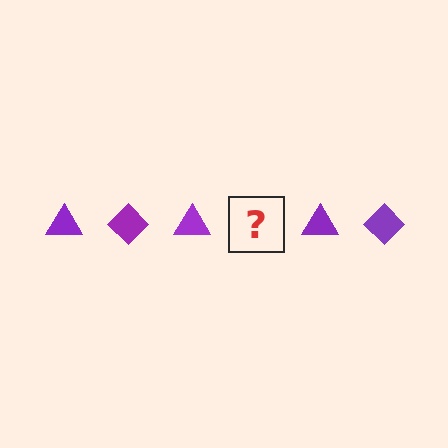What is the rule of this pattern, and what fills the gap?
The rule is that the pattern cycles through triangle, diamond shapes in purple. The gap should be filled with a purple diamond.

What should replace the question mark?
The question mark should be replaced with a purple diamond.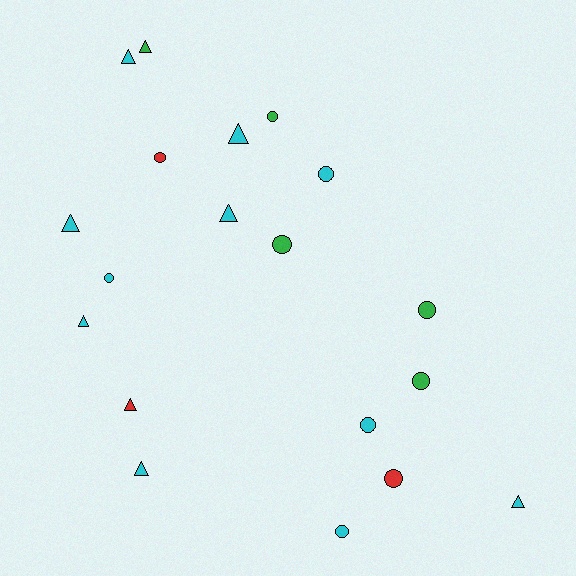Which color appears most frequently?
Cyan, with 11 objects.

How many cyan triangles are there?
There are 7 cyan triangles.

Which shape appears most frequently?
Circle, with 10 objects.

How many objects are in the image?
There are 19 objects.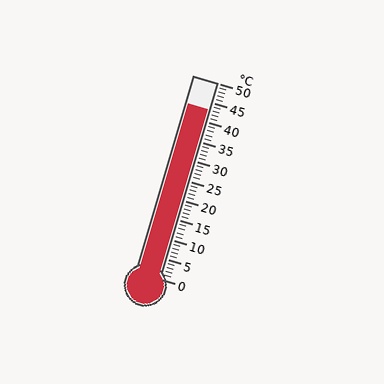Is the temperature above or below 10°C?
The temperature is above 10°C.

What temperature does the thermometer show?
The thermometer shows approximately 43°C.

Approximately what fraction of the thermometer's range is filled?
The thermometer is filled to approximately 85% of its range.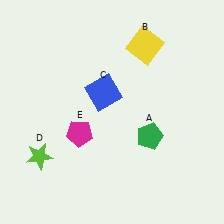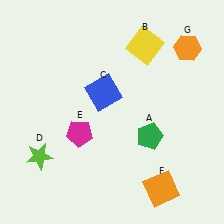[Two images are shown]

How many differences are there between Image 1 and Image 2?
There are 2 differences between the two images.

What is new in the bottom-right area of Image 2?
An orange square (F) was added in the bottom-right area of Image 2.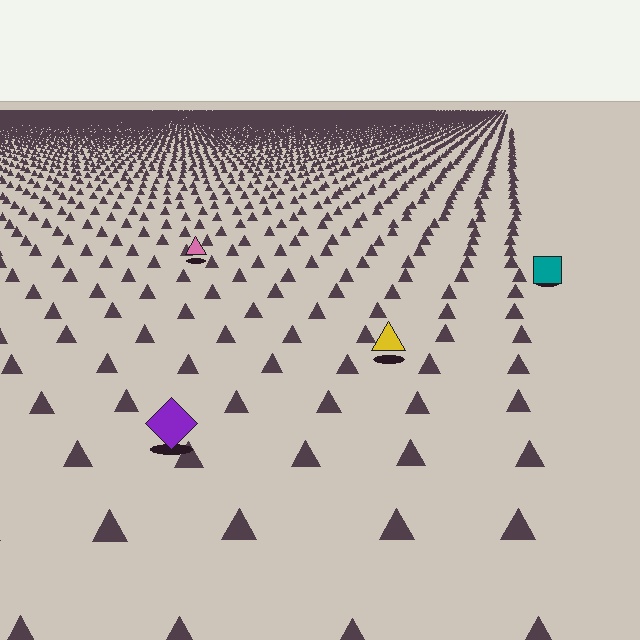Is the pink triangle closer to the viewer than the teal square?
No. The teal square is closer — you can tell from the texture gradient: the ground texture is coarser near it.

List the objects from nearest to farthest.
From nearest to farthest: the purple diamond, the yellow triangle, the teal square, the pink triangle.